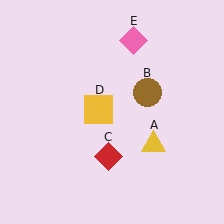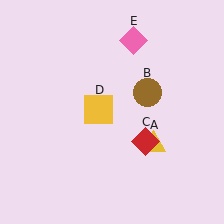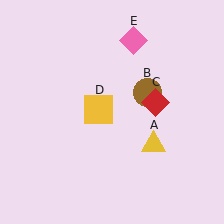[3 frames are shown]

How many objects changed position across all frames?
1 object changed position: red diamond (object C).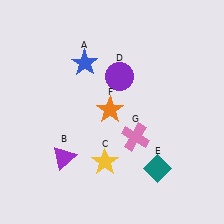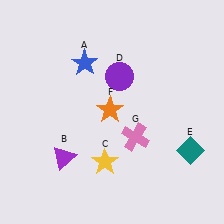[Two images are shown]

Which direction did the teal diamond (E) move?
The teal diamond (E) moved right.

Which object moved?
The teal diamond (E) moved right.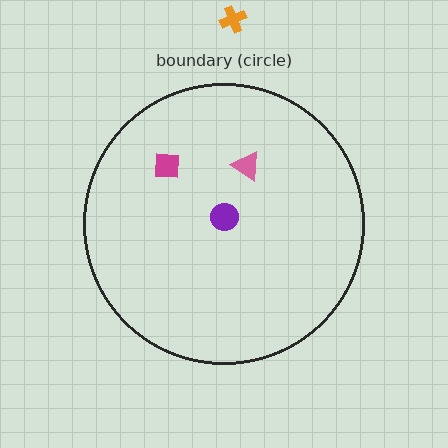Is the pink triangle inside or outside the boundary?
Inside.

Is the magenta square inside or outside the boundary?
Inside.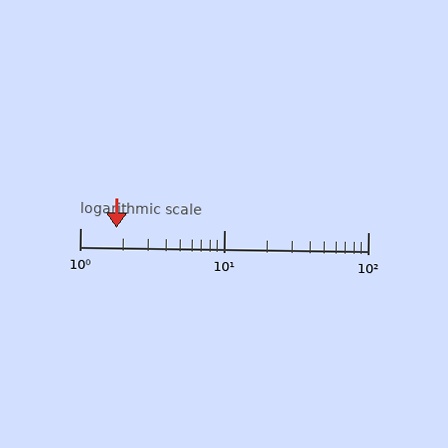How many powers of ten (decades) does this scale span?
The scale spans 2 decades, from 1 to 100.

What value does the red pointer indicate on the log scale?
The pointer indicates approximately 1.8.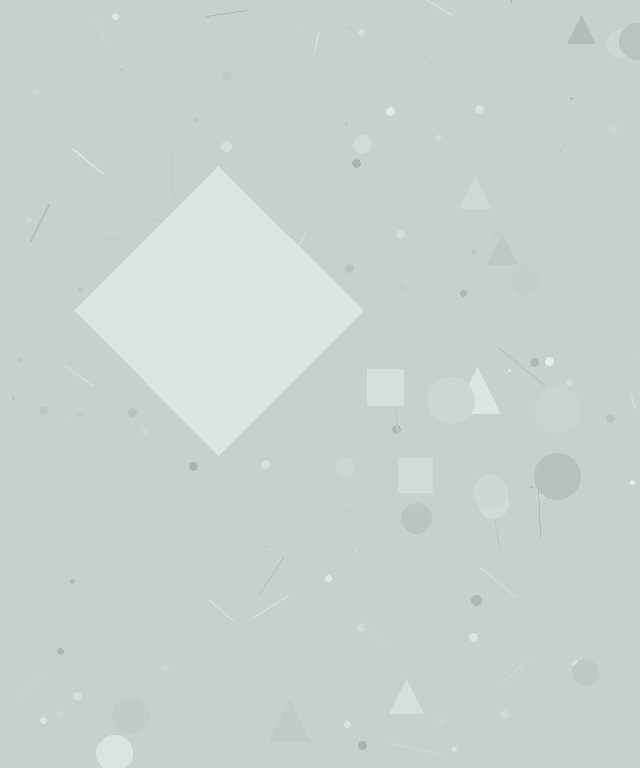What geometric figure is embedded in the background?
A diamond is embedded in the background.